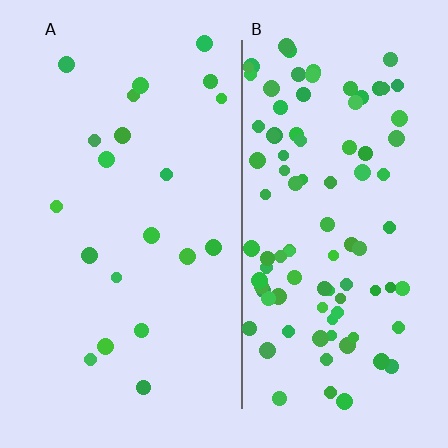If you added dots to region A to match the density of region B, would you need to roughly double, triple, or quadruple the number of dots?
Approximately quadruple.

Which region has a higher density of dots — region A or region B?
B (the right).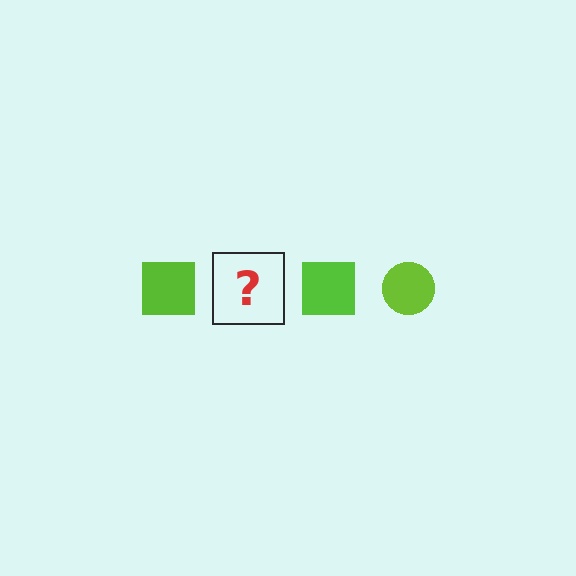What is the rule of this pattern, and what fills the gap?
The rule is that the pattern cycles through square, circle shapes in lime. The gap should be filled with a lime circle.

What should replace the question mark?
The question mark should be replaced with a lime circle.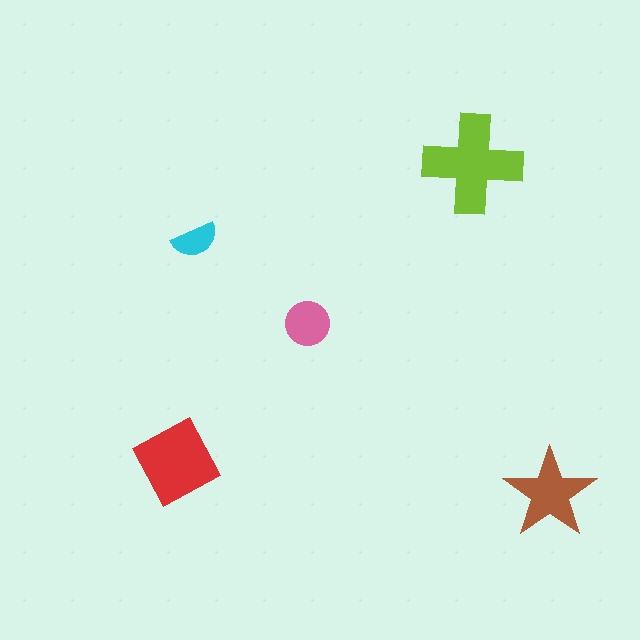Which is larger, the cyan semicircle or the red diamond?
The red diamond.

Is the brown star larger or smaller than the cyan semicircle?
Larger.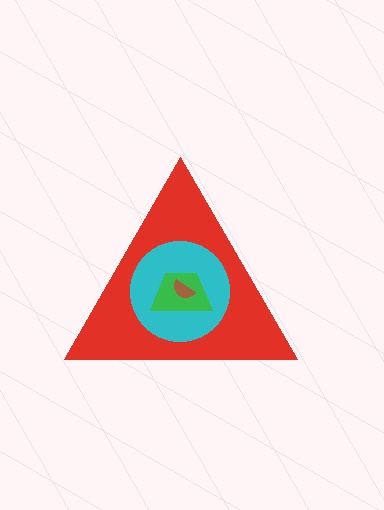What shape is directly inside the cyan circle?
The green trapezoid.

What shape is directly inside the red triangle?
The cyan circle.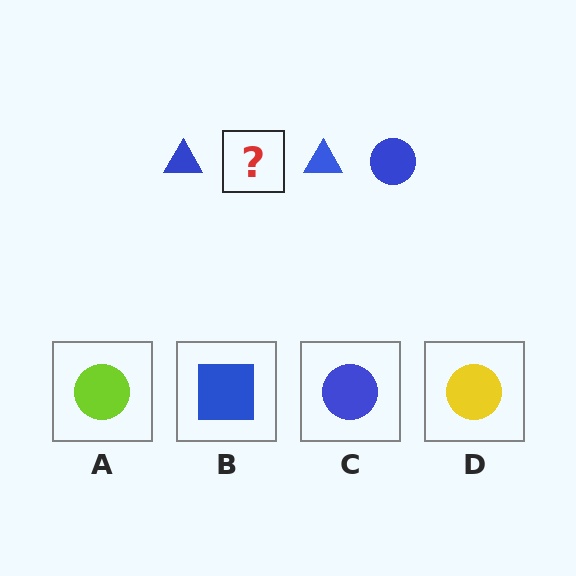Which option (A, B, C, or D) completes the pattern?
C.